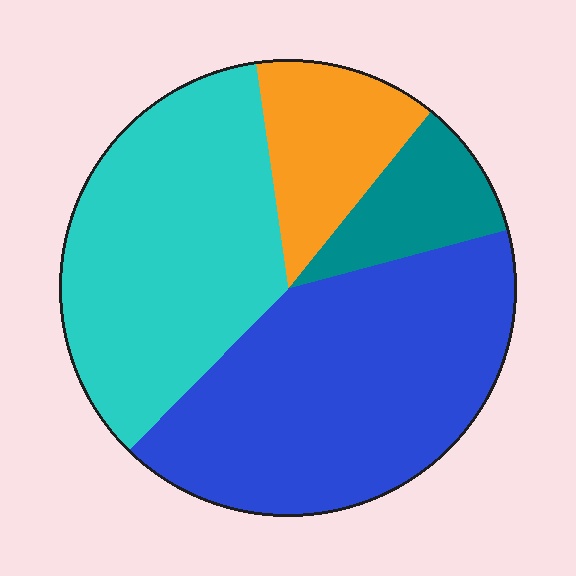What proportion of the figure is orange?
Orange covers about 15% of the figure.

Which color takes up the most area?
Blue, at roughly 40%.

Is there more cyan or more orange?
Cyan.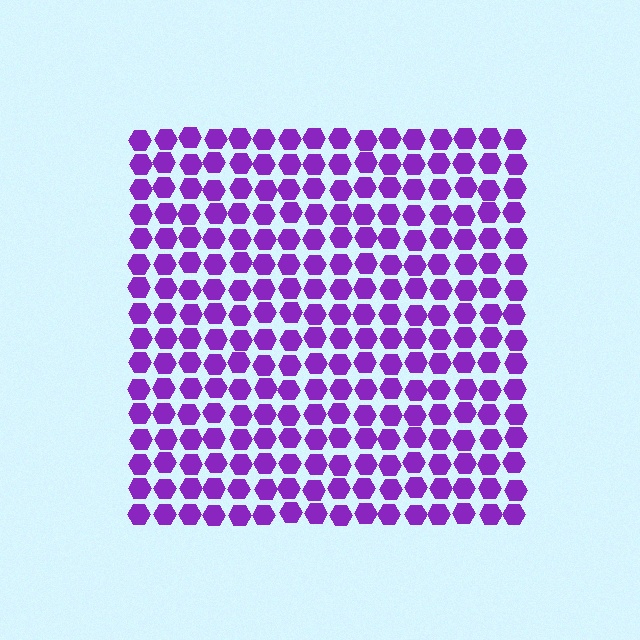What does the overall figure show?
The overall figure shows a square.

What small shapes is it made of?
It is made of small hexagons.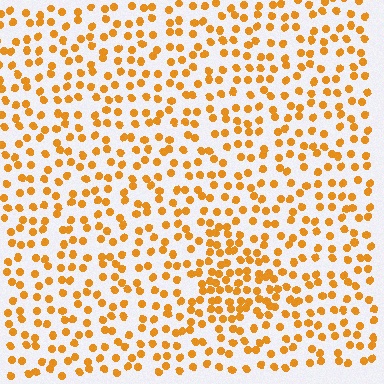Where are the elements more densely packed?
The elements are more densely packed inside the triangle boundary.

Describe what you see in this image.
The image contains small orange elements arranged at two different densities. A triangle-shaped region is visible where the elements are more densely packed than the surrounding area.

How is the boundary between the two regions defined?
The boundary is defined by a change in element density (approximately 1.8x ratio). All elements are the same color, size, and shape.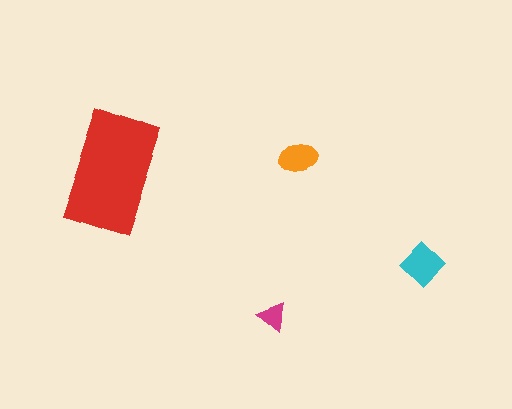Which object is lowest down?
The magenta triangle is bottommost.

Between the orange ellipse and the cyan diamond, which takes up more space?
The cyan diamond.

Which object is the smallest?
The magenta triangle.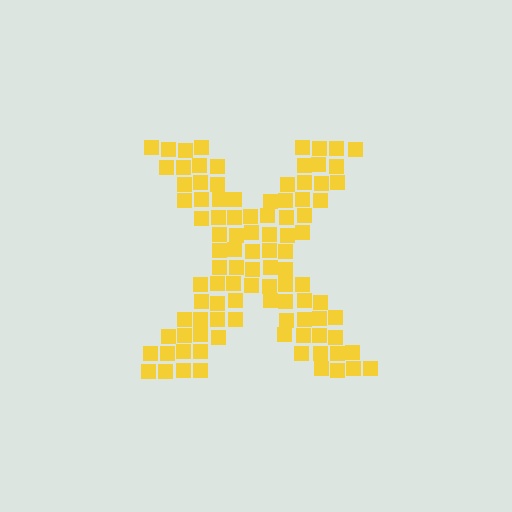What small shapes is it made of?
It is made of small squares.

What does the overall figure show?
The overall figure shows the letter X.